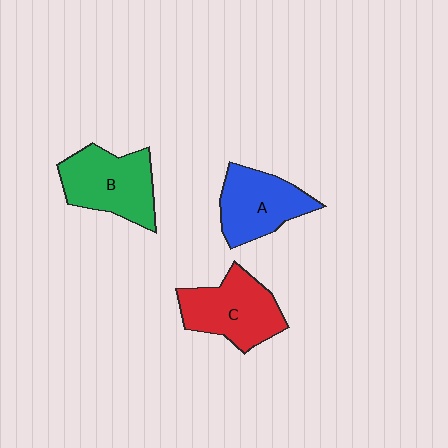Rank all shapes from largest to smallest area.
From largest to smallest: B (green), C (red), A (blue).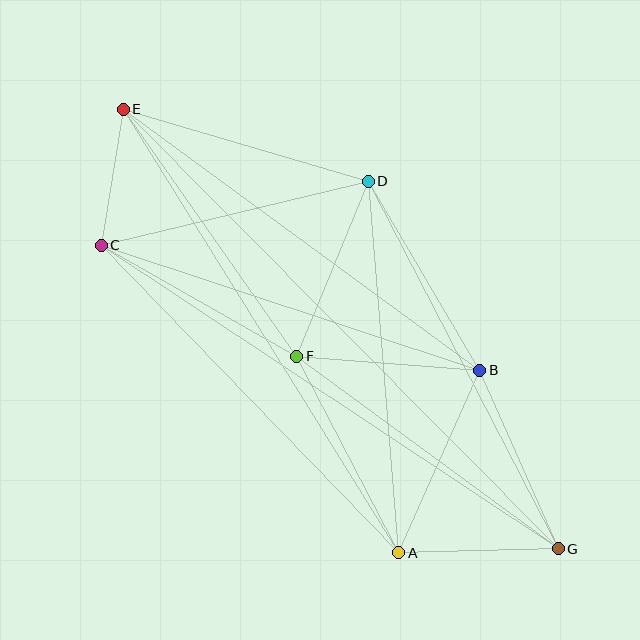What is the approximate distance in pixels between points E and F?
The distance between E and F is approximately 302 pixels.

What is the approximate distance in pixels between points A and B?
The distance between A and B is approximately 200 pixels.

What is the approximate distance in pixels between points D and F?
The distance between D and F is approximately 189 pixels.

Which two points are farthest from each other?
Points E and G are farthest from each other.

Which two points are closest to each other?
Points C and E are closest to each other.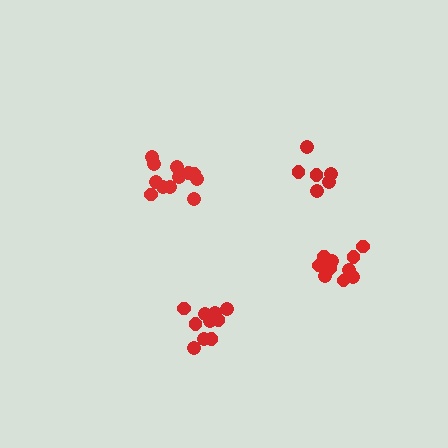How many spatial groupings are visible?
There are 4 spatial groupings.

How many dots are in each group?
Group 1: 11 dots, Group 2: 6 dots, Group 3: 12 dots, Group 4: 10 dots (39 total).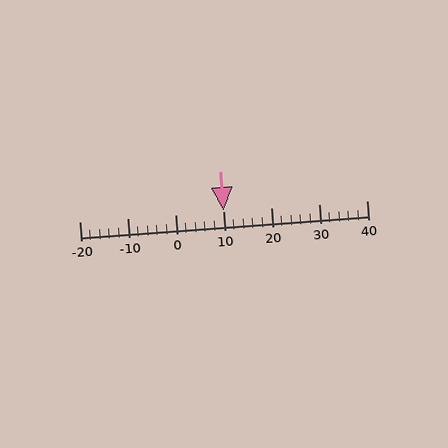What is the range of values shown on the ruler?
The ruler shows values from -20 to 40.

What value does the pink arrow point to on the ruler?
The pink arrow points to approximately 10.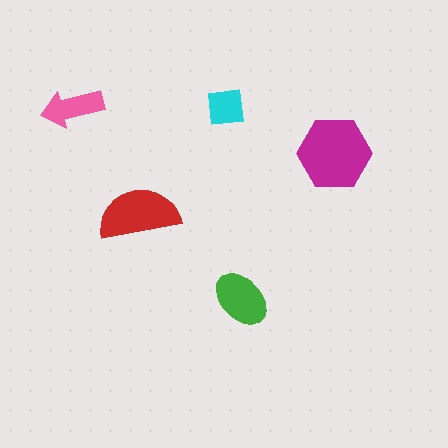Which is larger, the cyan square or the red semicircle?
The red semicircle.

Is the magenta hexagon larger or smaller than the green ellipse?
Larger.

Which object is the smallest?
The cyan square.